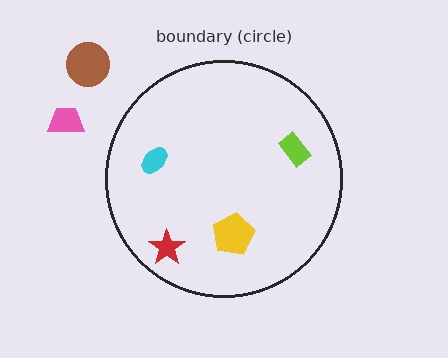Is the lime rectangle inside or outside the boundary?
Inside.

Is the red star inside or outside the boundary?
Inside.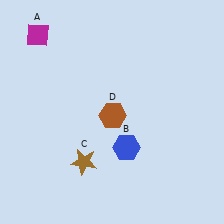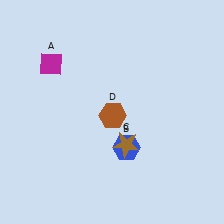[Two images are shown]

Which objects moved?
The objects that moved are: the magenta diamond (A), the brown star (C).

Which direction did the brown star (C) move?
The brown star (C) moved right.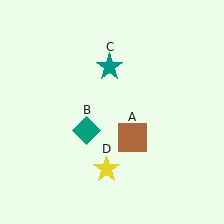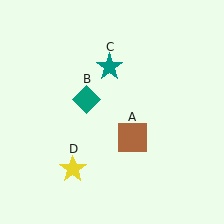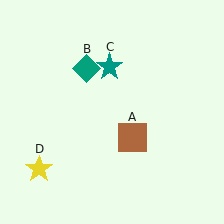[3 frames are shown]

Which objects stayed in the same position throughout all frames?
Brown square (object A) and teal star (object C) remained stationary.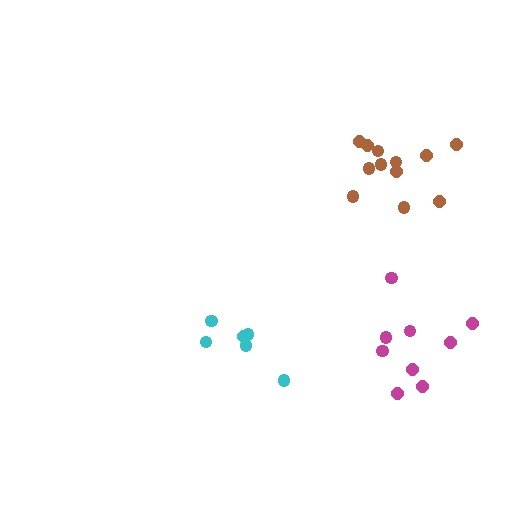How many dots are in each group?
Group 1: 6 dots, Group 2: 9 dots, Group 3: 12 dots (27 total).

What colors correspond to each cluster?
The clusters are colored: cyan, magenta, brown.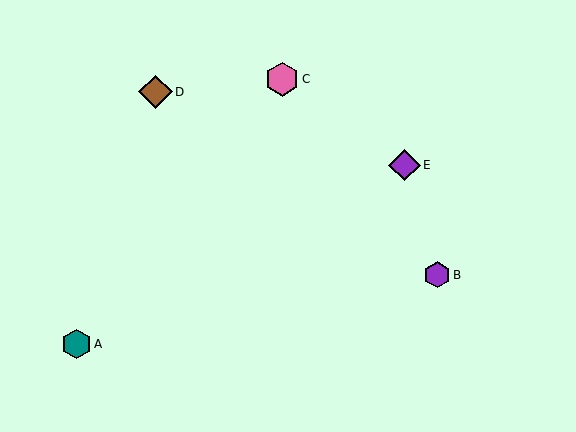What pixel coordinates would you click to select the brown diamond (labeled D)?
Click at (155, 92) to select the brown diamond D.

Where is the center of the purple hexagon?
The center of the purple hexagon is at (437, 275).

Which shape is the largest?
The pink hexagon (labeled C) is the largest.